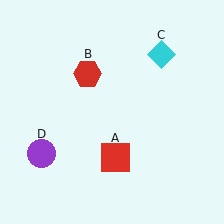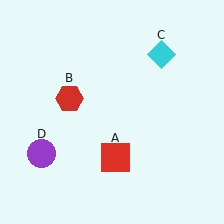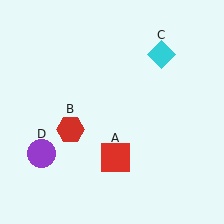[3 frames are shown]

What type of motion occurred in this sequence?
The red hexagon (object B) rotated counterclockwise around the center of the scene.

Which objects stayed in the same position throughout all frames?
Red square (object A) and cyan diamond (object C) and purple circle (object D) remained stationary.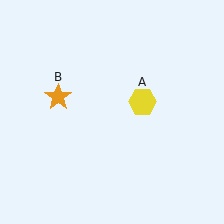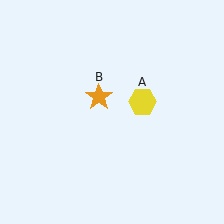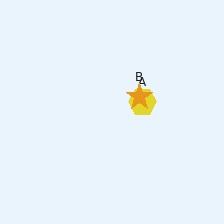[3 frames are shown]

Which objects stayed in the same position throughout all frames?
Yellow hexagon (object A) remained stationary.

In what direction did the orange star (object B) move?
The orange star (object B) moved right.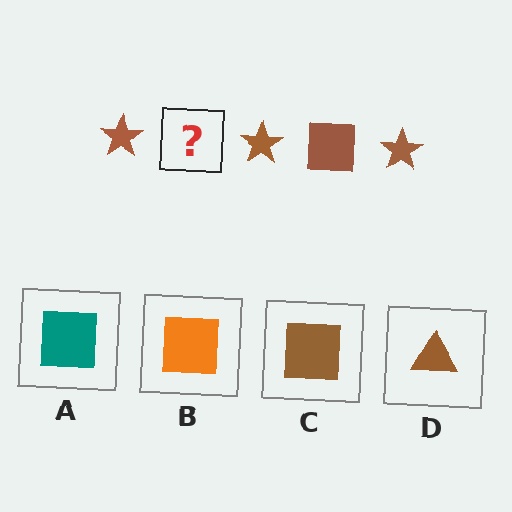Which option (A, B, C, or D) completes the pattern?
C.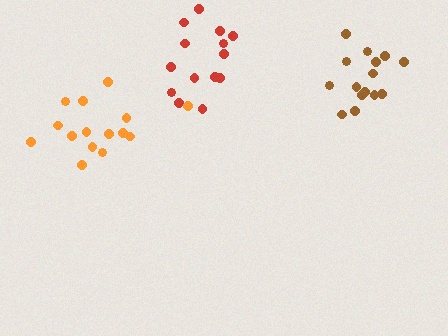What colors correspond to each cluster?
The clusters are colored: red, brown, orange.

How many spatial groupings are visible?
There are 3 spatial groupings.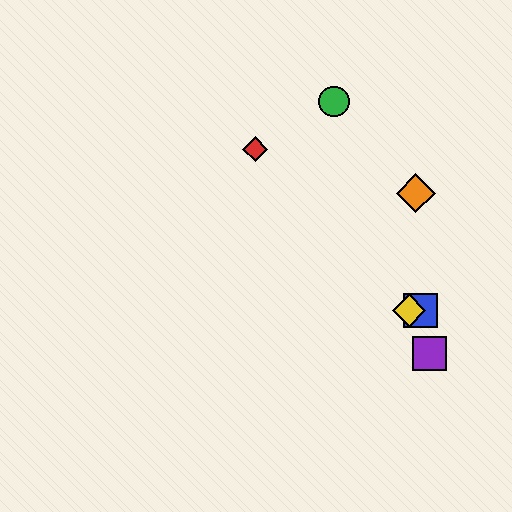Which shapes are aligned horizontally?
The blue square, the yellow diamond are aligned horizontally.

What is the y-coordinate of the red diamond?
The red diamond is at y≈149.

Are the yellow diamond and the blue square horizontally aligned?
Yes, both are at y≈311.